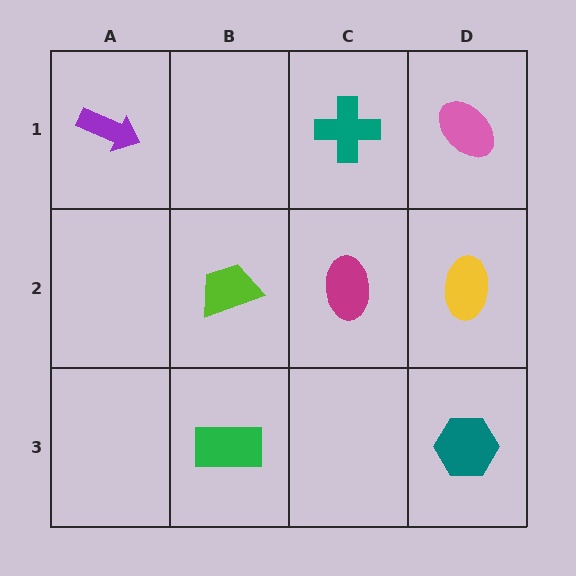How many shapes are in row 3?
2 shapes.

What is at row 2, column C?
A magenta ellipse.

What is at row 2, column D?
A yellow ellipse.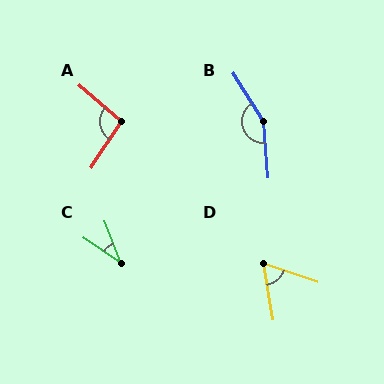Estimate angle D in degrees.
Approximately 61 degrees.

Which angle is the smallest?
C, at approximately 33 degrees.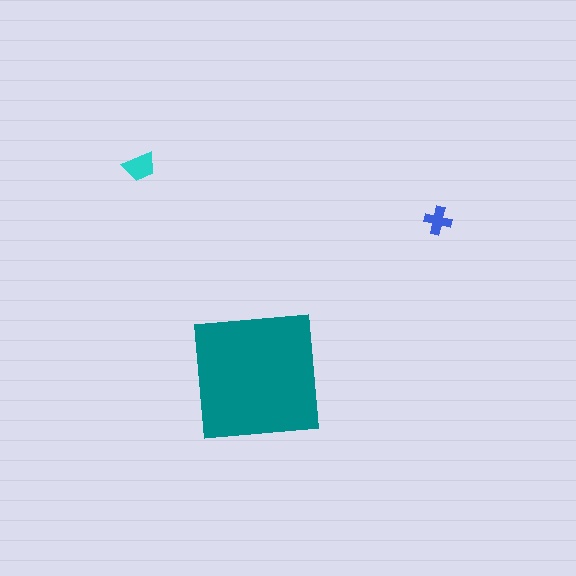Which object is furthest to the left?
The cyan trapezoid is leftmost.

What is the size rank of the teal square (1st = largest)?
1st.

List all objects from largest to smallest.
The teal square, the cyan trapezoid, the blue cross.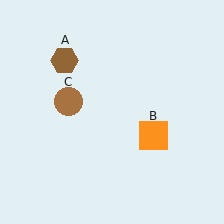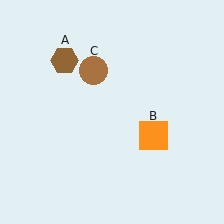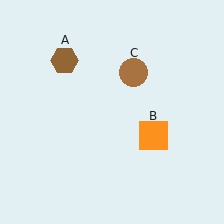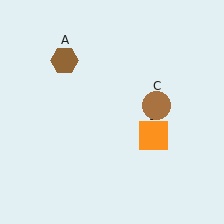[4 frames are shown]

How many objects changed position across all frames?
1 object changed position: brown circle (object C).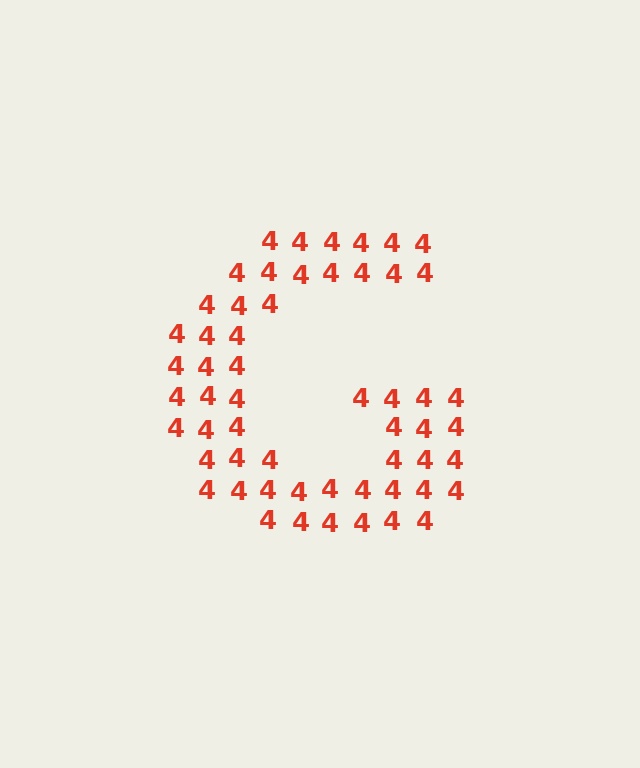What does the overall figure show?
The overall figure shows the letter G.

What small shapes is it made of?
It is made of small digit 4's.